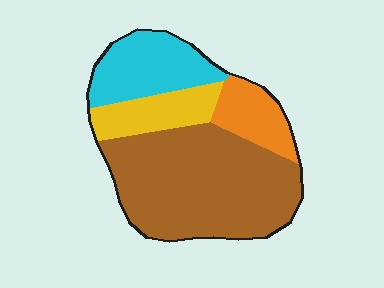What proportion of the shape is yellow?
Yellow takes up about one eighth (1/8) of the shape.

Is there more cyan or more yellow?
Cyan.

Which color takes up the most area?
Brown, at roughly 55%.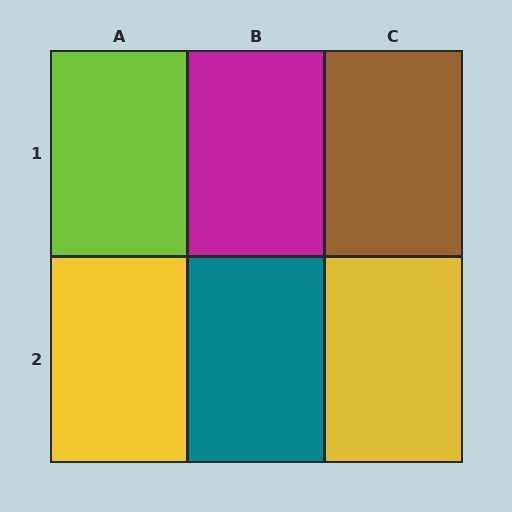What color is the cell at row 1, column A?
Lime.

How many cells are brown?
1 cell is brown.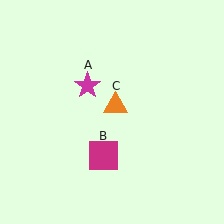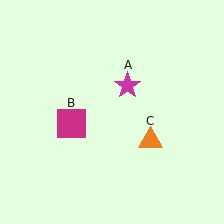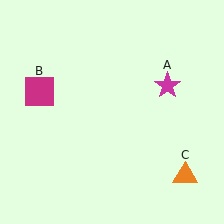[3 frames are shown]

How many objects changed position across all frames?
3 objects changed position: magenta star (object A), magenta square (object B), orange triangle (object C).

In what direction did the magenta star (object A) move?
The magenta star (object A) moved right.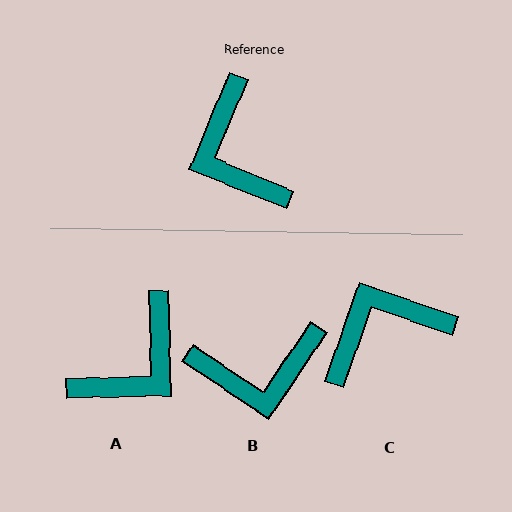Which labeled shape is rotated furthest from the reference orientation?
A, about 114 degrees away.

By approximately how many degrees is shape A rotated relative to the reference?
Approximately 114 degrees counter-clockwise.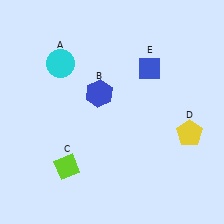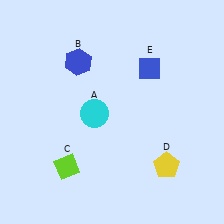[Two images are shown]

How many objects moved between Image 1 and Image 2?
3 objects moved between the two images.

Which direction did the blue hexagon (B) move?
The blue hexagon (B) moved up.